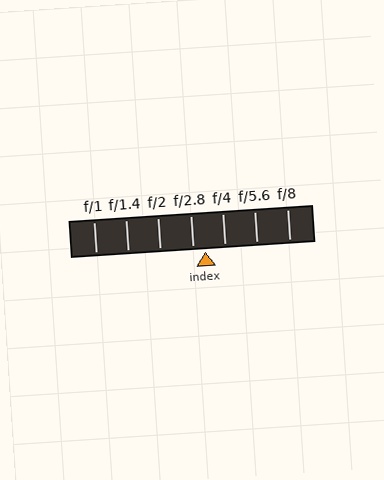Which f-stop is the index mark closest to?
The index mark is closest to f/2.8.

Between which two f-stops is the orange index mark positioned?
The index mark is between f/2.8 and f/4.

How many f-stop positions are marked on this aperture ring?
There are 7 f-stop positions marked.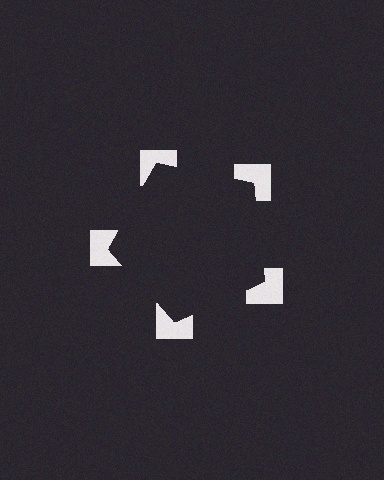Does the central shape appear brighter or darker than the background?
It typically appears slightly darker than the background, even though no actual brightness change is drawn.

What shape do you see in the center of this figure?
An illusory pentagon — its edges are inferred from the aligned wedge cuts in the notched squares, not physically drawn.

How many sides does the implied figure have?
5 sides.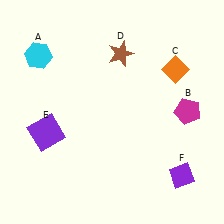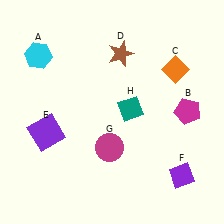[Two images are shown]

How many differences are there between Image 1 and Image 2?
There are 2 differences between the two images.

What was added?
A magenta circle (G), a teal diamond (H) were added in Image 2.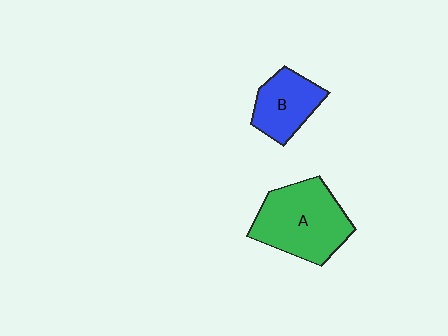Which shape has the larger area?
Shape A (green).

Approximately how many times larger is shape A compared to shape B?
Approximately 1.7 times.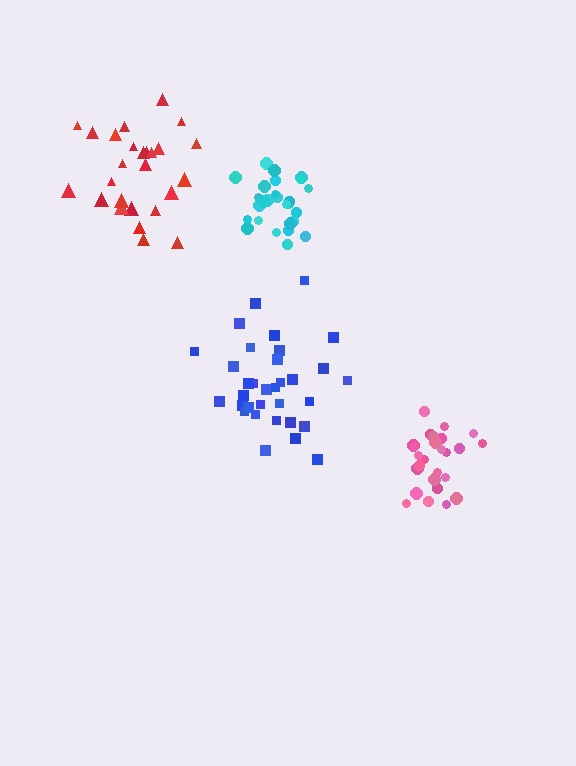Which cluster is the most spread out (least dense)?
Red.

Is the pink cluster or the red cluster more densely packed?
Pink.